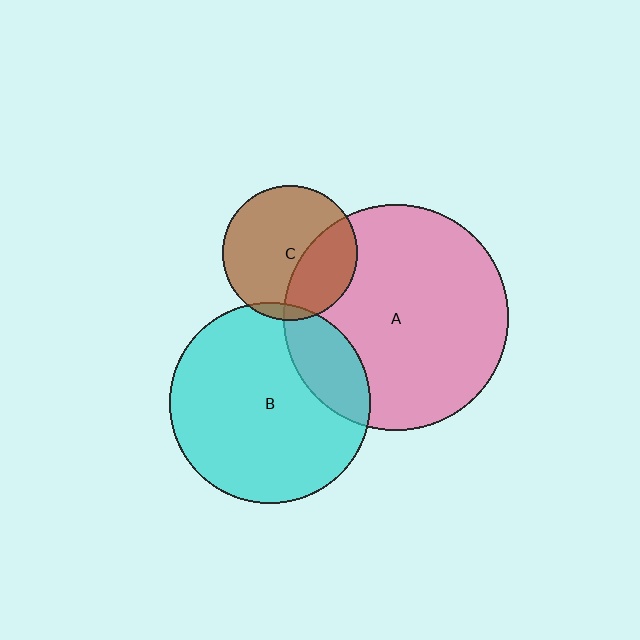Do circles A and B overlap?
Yes.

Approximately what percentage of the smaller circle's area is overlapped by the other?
Approximately 20%.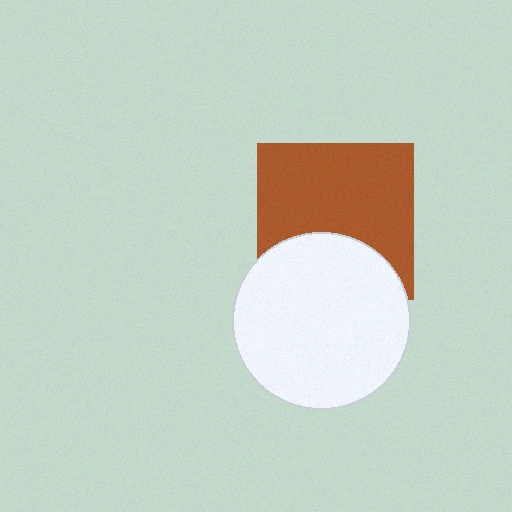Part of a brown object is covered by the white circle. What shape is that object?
It is a square.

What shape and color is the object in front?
The object in front is a white circle.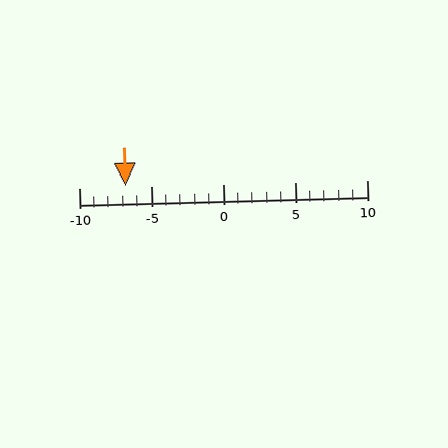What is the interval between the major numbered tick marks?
The major tick marks are spaced 5 units apart.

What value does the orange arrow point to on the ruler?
The orange arrow points to approximately -7.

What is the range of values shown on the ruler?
The ruler shows values from -10 to 10.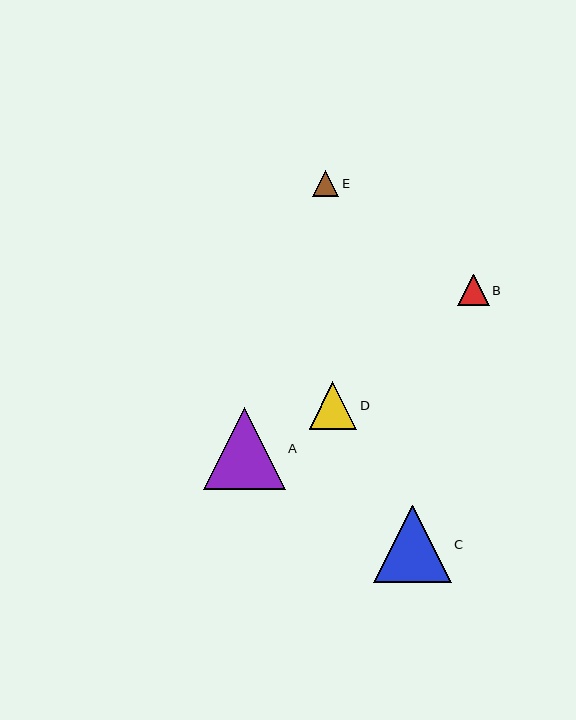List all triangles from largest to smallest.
From largest to smallest: A, C, D, B, E.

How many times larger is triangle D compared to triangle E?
Triangle D is approximately 1.8 times the size of triangle E.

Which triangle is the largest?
Triangle A is the largest with a size of approximately 82 pixels.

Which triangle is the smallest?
Triangle E is the smallest with a size of approximately 26 pixels.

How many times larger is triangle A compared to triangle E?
Triangle A is approximately 3.1 times the size of triangle E.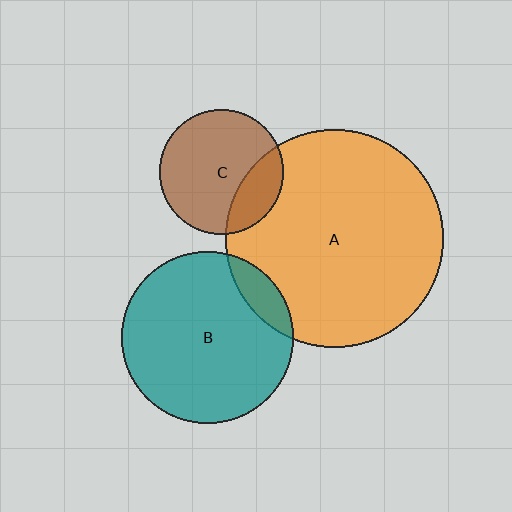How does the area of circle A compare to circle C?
Approximately 3.1 times.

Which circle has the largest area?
Circle A (orange).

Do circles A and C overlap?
Yes.